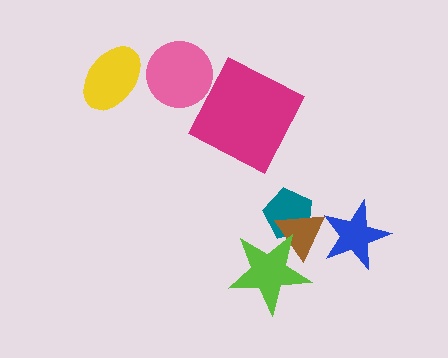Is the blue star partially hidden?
No, no other shape covers it.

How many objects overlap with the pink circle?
0 objects overlap with the pink circle.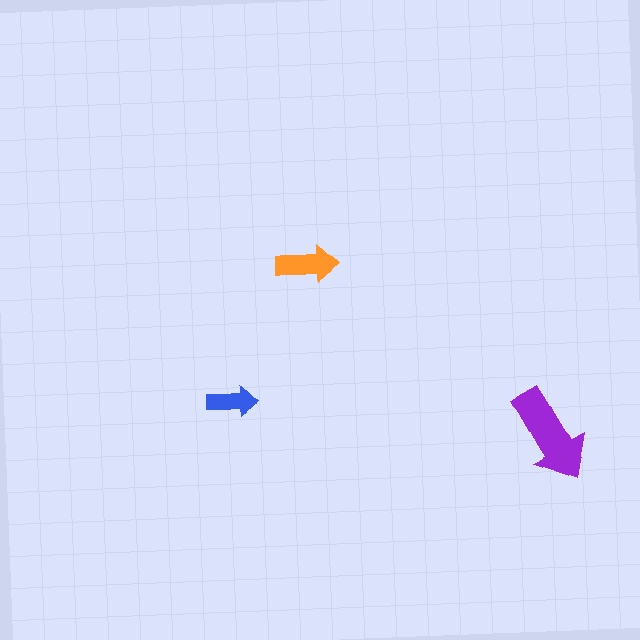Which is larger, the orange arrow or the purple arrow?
The purple one.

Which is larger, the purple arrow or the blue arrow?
The purple one.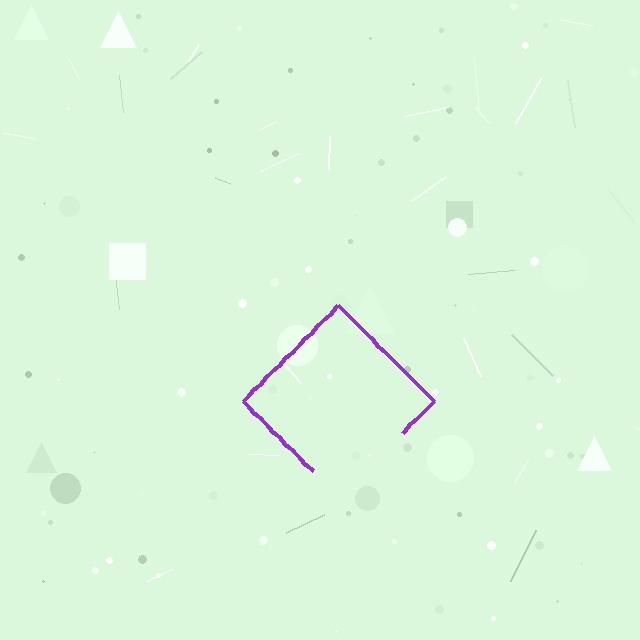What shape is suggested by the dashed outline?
The dashed outline suggests a diamond.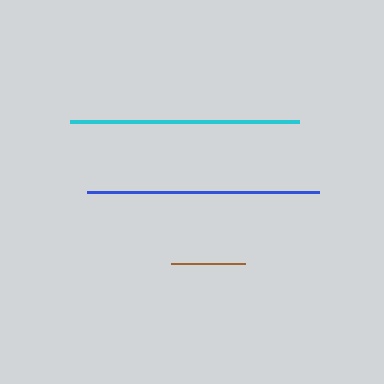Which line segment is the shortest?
The brown line is the shortest at approximately 74 pixels.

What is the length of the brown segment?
The brown segment is approximately 74 pixels long.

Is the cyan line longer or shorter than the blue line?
The blue line is longer than the cyan line.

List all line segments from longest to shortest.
From longest to shortest: blue, cyan, brown.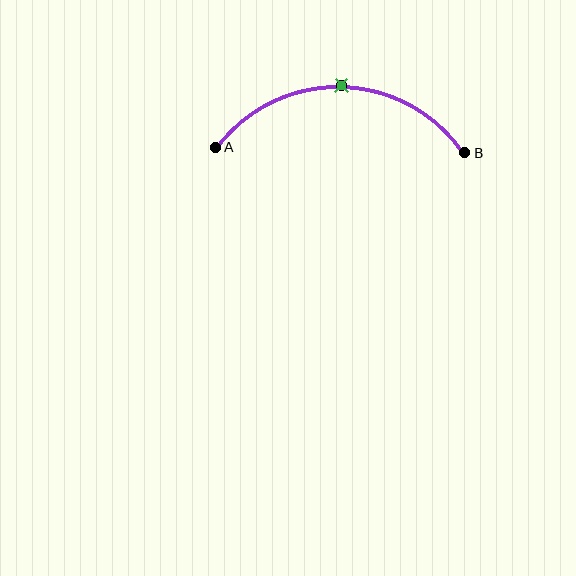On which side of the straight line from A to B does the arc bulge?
The arc bulges above the straight line connecting A and B.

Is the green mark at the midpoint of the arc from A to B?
Yes. The green mark lies on the arc at equal arc-length from both A and B — it is the arc midpoint.